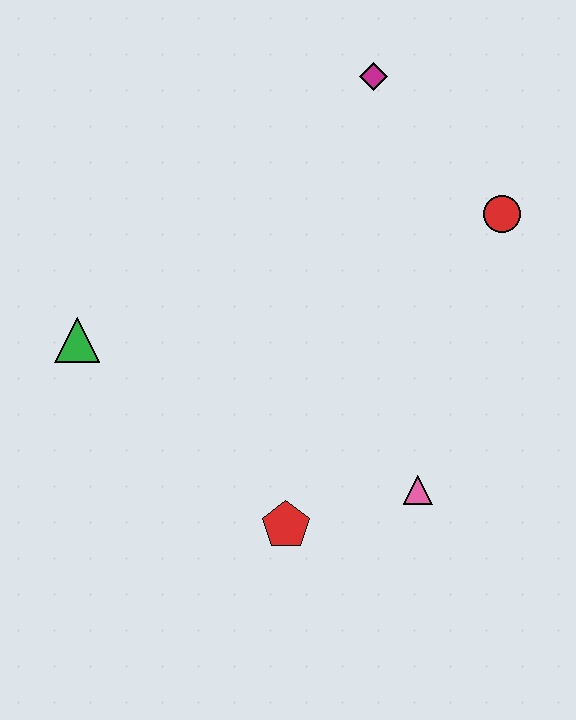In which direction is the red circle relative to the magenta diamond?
The red circle is below the magenta diamond.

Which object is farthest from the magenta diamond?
The red pentagon is farthest from the magenta diamond.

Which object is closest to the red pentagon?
The pink triangle is closest to the red pentagon.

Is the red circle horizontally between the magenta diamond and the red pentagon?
No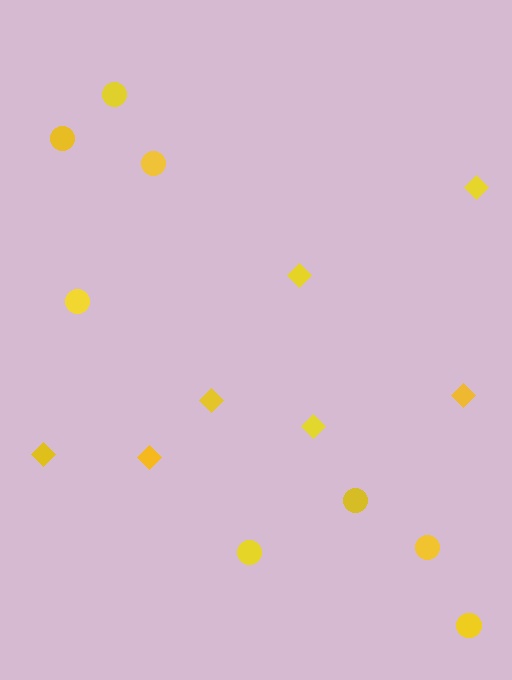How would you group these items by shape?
There are 2 groups: one group of diamonds (7) and one group of circles (8).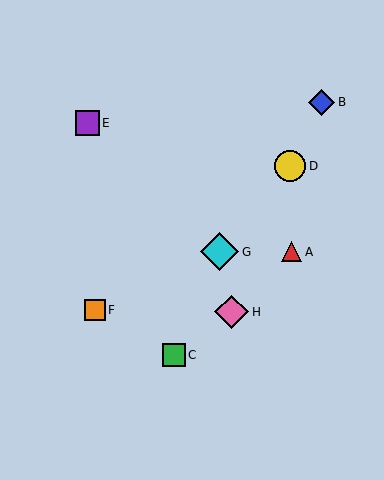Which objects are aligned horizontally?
Objects A, G are aligned horizontally.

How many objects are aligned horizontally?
2 objects (A, G) are aligned horizontally.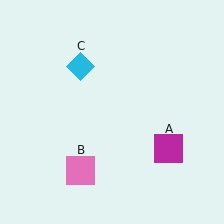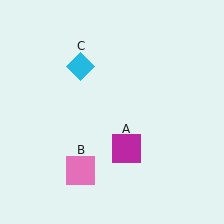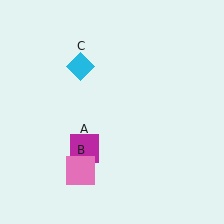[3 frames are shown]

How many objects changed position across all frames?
1 object changed position: magenta square (object A).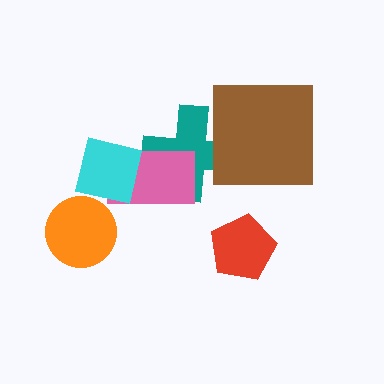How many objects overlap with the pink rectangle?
2 objects overlap with the pink rectangle.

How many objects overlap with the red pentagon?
0 objects overlap with the red pentagon.